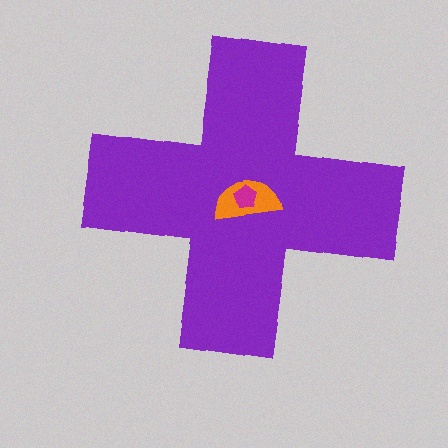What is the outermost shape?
The purple cross.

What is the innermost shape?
The magenta pentagon.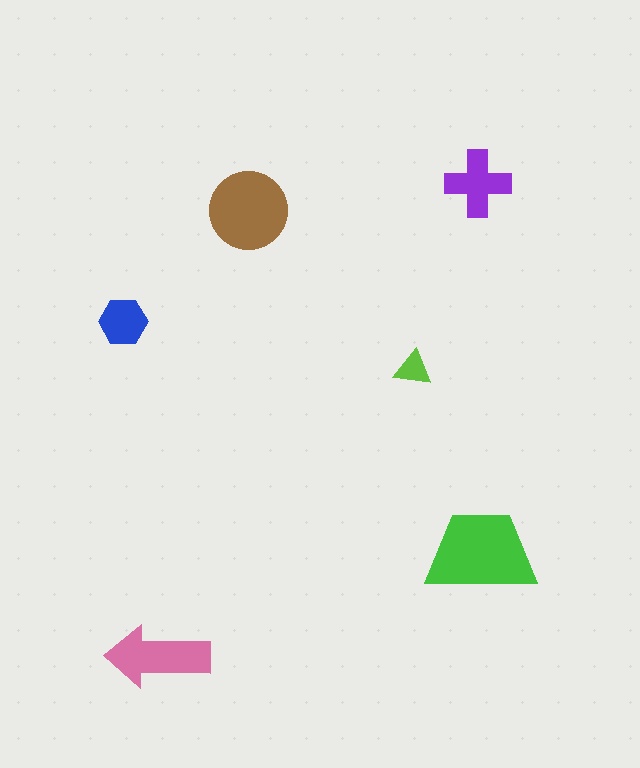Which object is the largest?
The green trapezoid.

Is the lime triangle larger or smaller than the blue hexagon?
Smaller.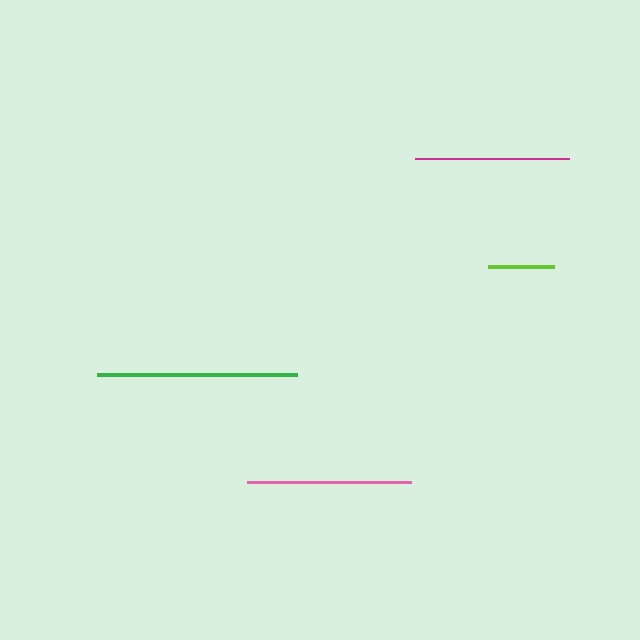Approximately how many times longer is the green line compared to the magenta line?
The green line is approximately 1.3 times the length of the magenta line.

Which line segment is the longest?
The green line is the longest at approximately 200 pixels.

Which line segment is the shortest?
The lime line is the shortest at approximately 66 pixels.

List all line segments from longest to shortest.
From longest to shortest: green, pink, magenta, lime.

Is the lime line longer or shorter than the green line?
The green line is longer than the lime line.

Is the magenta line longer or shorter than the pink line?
The pink line is longer than the magenta line.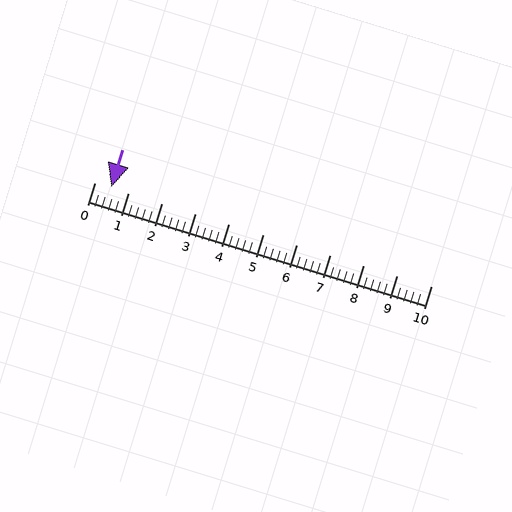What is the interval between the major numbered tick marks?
The major tick marks are spaced 1 units apart.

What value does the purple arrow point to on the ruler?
The purple arrow points to approximately 0.5.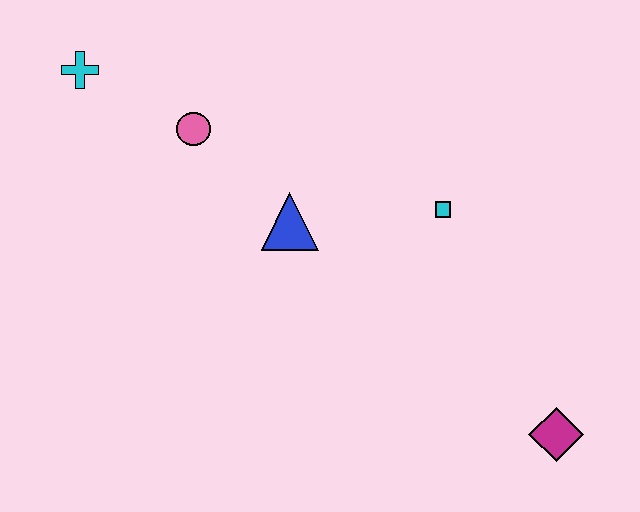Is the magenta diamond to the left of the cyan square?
No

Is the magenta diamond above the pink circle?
No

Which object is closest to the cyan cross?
The pink circle is closest to the cyan cross.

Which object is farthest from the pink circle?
The magenta diamond is farthest from the pink circle.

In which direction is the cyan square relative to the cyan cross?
The cyan square is to the right of the cyan cross.